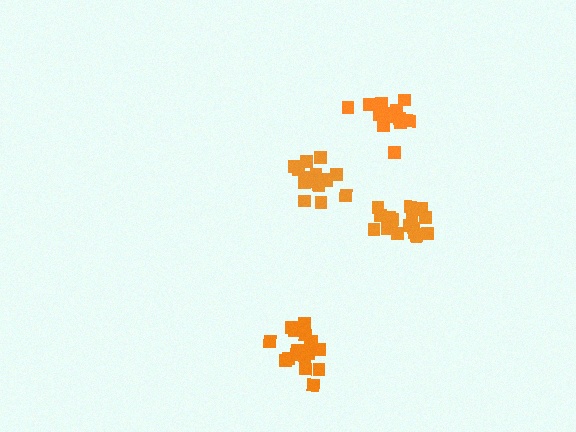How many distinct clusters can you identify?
There are 4 distinct clusters.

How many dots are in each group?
Group 1: 20 dots, Group 2: 14 dots, Group 3: 17 dots, Group 4: 15 dots (66 total).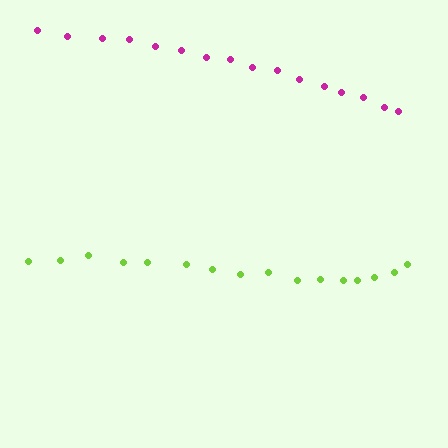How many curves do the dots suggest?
There are 2 distinct paths.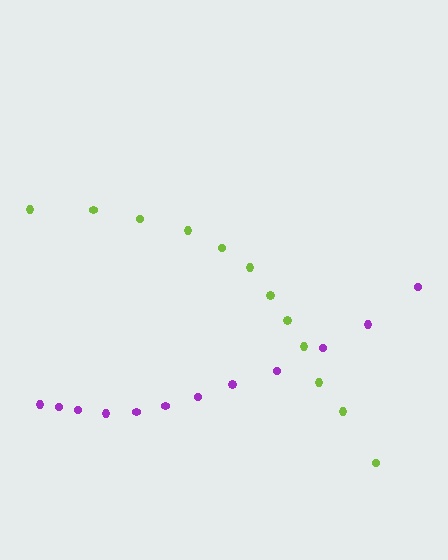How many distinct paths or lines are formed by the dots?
There are 2 distinct paths.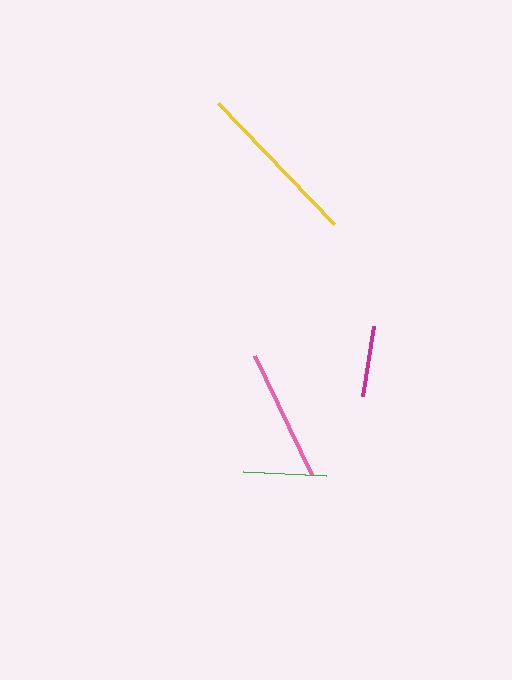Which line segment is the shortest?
The magenta line is the shortest at approximately 71 pixels.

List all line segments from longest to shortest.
From longest to shortest: yellow, pink, green, magenta.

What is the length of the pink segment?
The pink segment is approximately 133 pixels long.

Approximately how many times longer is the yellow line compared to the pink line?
The yellow line is approximately 1.3 times the length of the pink line.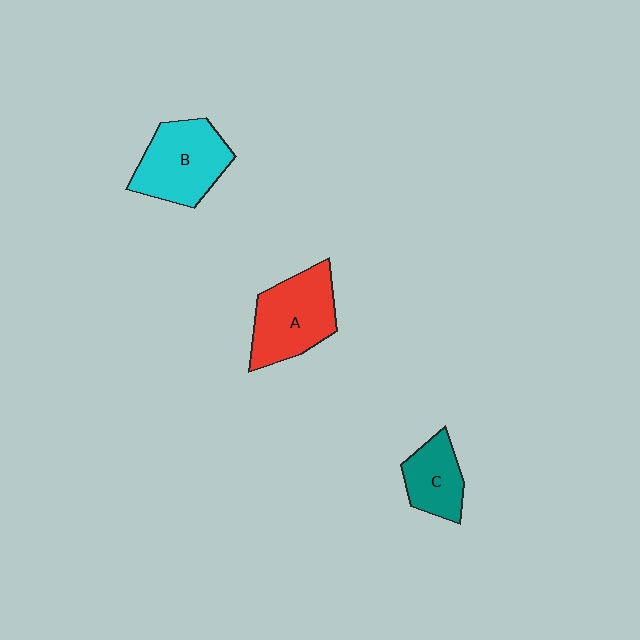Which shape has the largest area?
Shape A (red).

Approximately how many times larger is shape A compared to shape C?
Approximately 1.6 times.